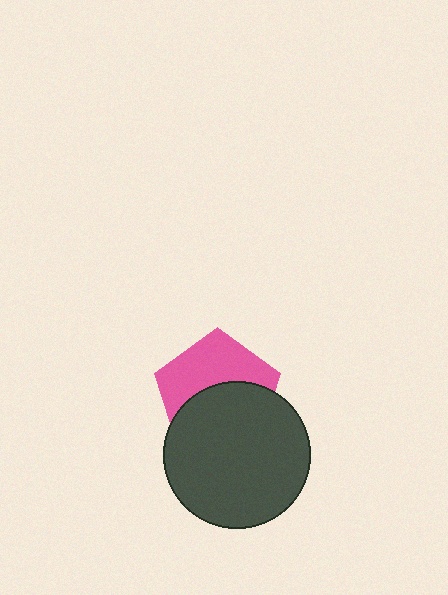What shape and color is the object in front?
The object in front is a dark gray circle.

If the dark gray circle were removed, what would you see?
You would see the complete pink pentagon.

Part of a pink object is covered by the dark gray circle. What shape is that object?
It is a pentagon.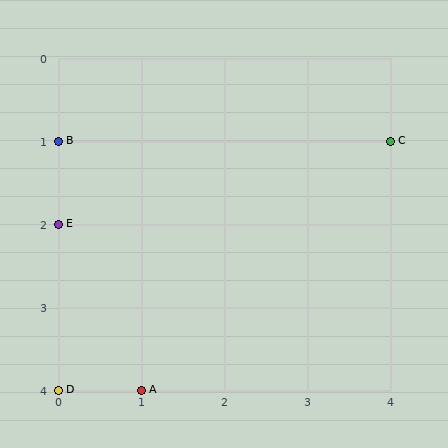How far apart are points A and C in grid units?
Points A and C are 3 columns and 3 rows apart (about 4.2 grid units diagonally).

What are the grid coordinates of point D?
Point D is at grid coordinates (0, 4).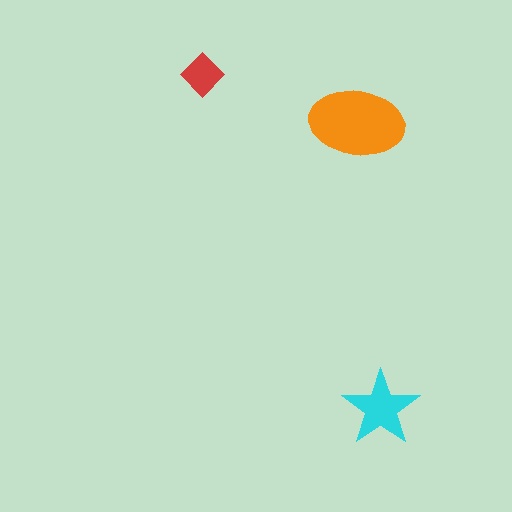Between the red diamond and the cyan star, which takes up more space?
The cyan star.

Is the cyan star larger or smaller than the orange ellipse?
Smaller.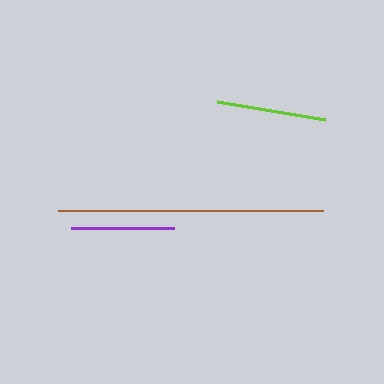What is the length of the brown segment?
The brown segment is approximately 265 pixels long.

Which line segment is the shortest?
The purple line is the shortest at approximately 103 pixels.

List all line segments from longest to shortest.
From longest to shortest: brown, lime, purple.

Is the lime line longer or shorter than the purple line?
The lime line is longer than the purple line.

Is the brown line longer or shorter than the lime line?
The brown line is longer than the lime line.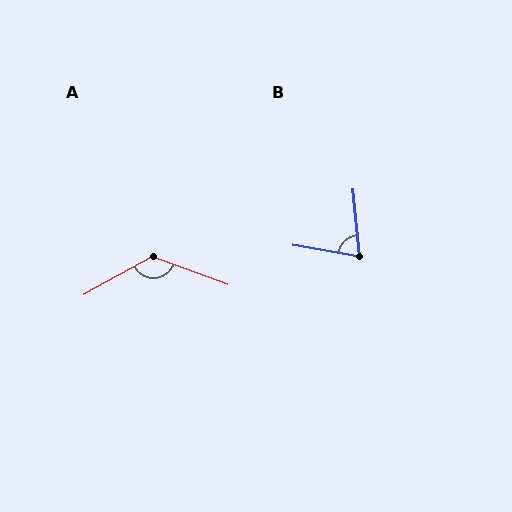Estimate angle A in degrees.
Approximately 131 degrees.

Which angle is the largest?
A, at approximately 131 degrees.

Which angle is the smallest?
B, at approximately 74 degrees.